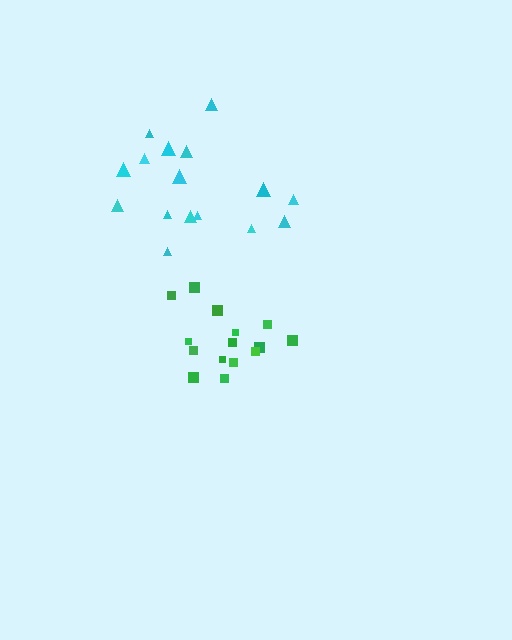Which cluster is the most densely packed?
Green.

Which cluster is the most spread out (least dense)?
Cyan.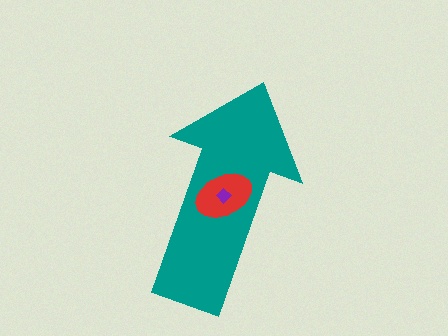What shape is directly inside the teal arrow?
The red ellipse.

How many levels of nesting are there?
3.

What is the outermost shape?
The teal arrow.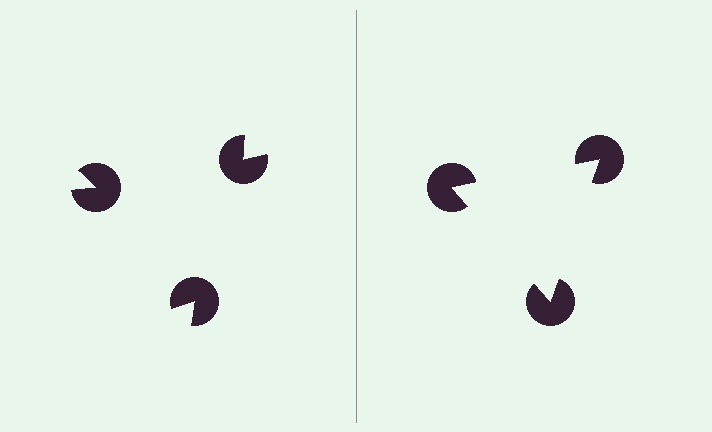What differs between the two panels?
The pac-man discs are positioned identically on both sides; only the wedge orientations differ. On the right they align to a triangle; on the left they are misaligned.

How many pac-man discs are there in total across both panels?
6 — 3 on each side.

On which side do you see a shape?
An illusory triangle appears on the right side. On the left side the wedge cuts are rotated, so no coherent shape forms.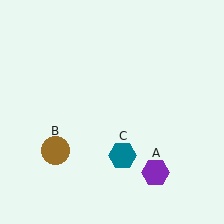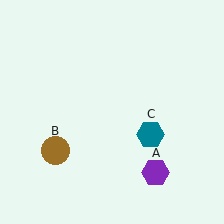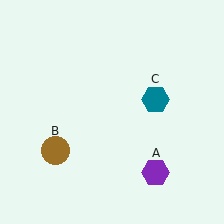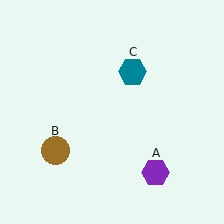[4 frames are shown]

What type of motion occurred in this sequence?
The teal hexagon (object C) rotated counterclockwise around the center of the scene.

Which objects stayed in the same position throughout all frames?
Purple hexagon (object A) and brown circle (object B) remained stationary.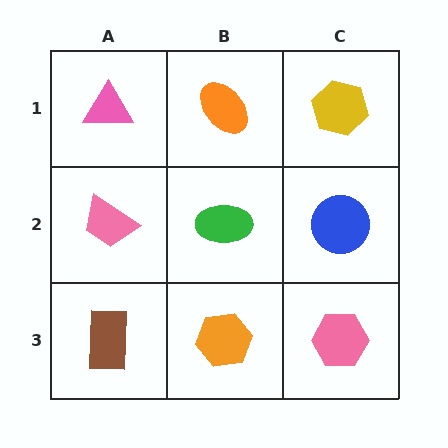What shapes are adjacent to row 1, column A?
A pink trapezoid (row 2, column A), an orange ellipse (row 1, column B).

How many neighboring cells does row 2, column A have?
3.